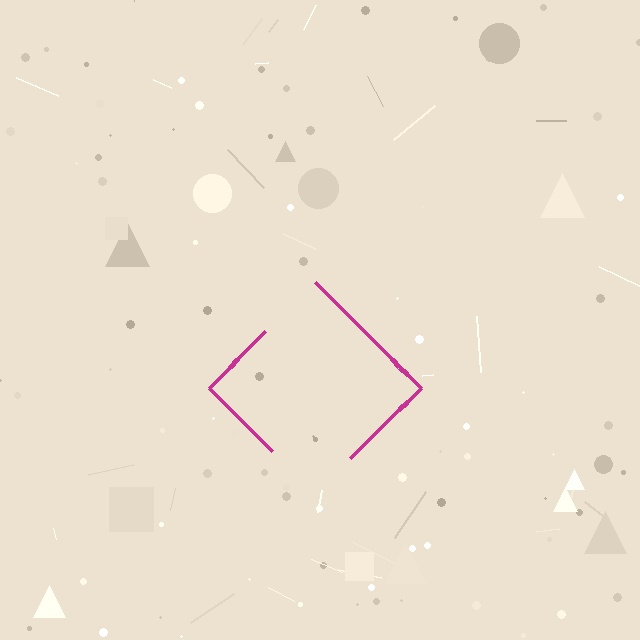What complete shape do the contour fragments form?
The contour fragments form a diamond.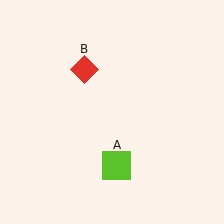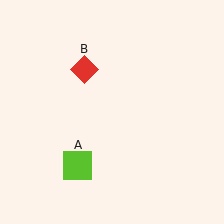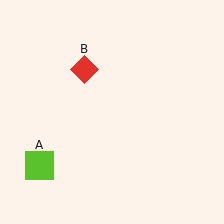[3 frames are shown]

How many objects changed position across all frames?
1 object changed position: lime square (object A).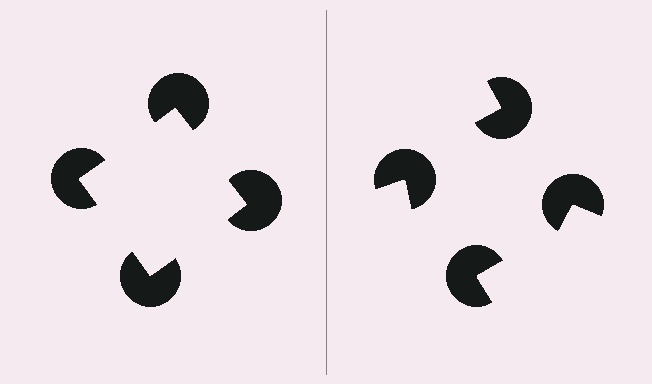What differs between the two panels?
The pac-man discs are positioned identically on both sides; only the wedge orientations differ. On the left they align to a square; on the right they are misaligned.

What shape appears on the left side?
An illusory square.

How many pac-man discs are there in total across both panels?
8 — 4 on each side.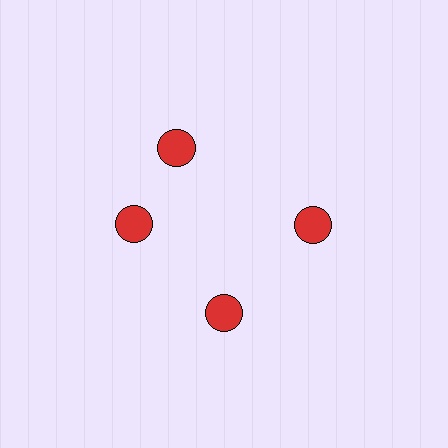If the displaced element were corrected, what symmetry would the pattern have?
It would have 4-fold rotational symmetry — the pattern would map onto itself every 90 degrees.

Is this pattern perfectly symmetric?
No. The 4 red circles are arranged in a ring, but one element near the 12 o'clock position is rotated out of alignment along the ring, breaking the 4-fold rotational symmetry.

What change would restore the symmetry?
The symmetry would be restored by rotating it back into even spacing with its neighbors so that all 4 circles sit at equal angles and equal distance from the center.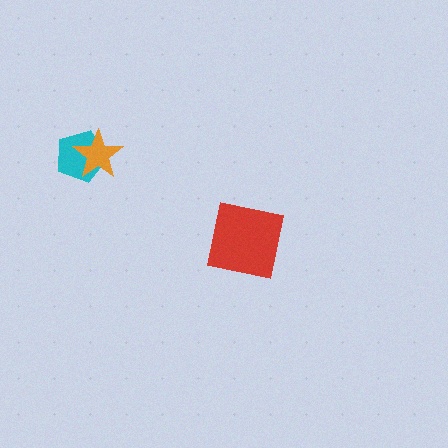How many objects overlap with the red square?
0 objects overlap with the red square.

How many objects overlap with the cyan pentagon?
1 object overlaps with the cyan pentagon.